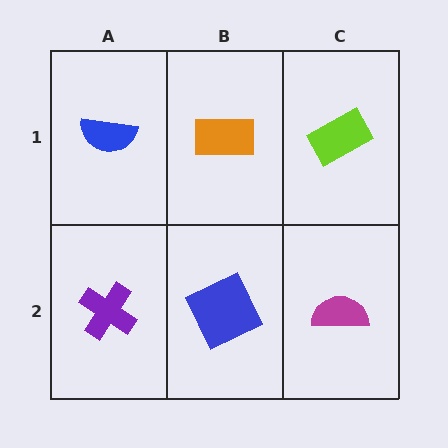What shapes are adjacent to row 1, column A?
A purple cross (row 2, column A), an orange rectangle (row 1, column B).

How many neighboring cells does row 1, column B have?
3.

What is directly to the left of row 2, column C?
A blue square.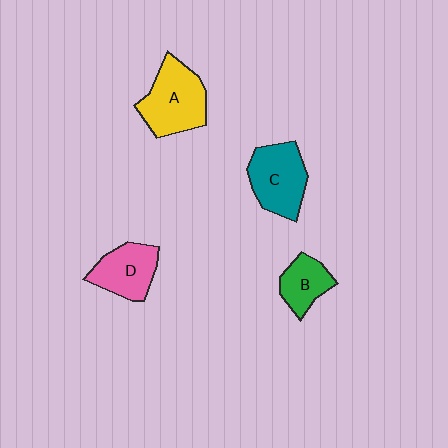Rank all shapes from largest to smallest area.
From largest to smallest: A (yellow), C (teal), D (pink), B (green).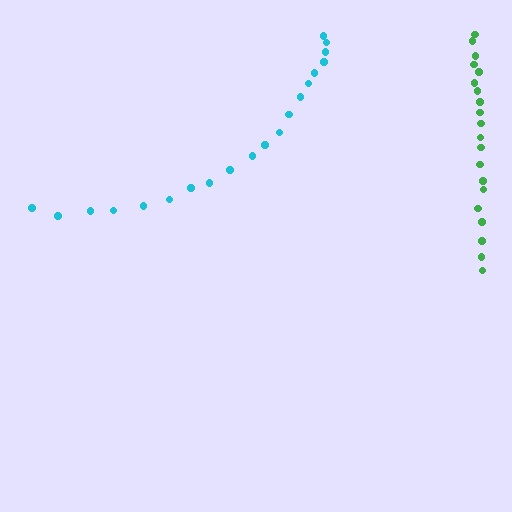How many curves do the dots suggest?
There are 2 distinct paths.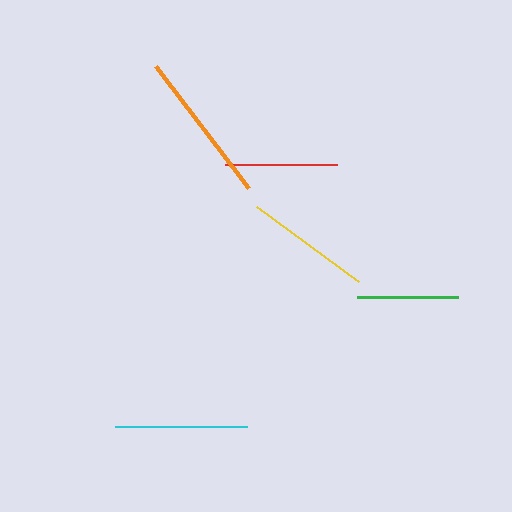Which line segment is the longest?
The orange line is the longest at approximately 154 pixels.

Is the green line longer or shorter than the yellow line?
The yellow line is longer than the green line.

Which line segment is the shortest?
The green line is the shortest at approximately 101 pixels.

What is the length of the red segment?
The red segment is approximately 112 pixels long.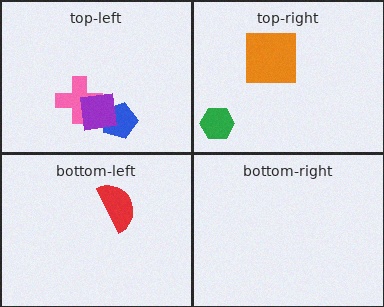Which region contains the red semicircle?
The bottom-left region.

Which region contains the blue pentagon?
The top-left region.